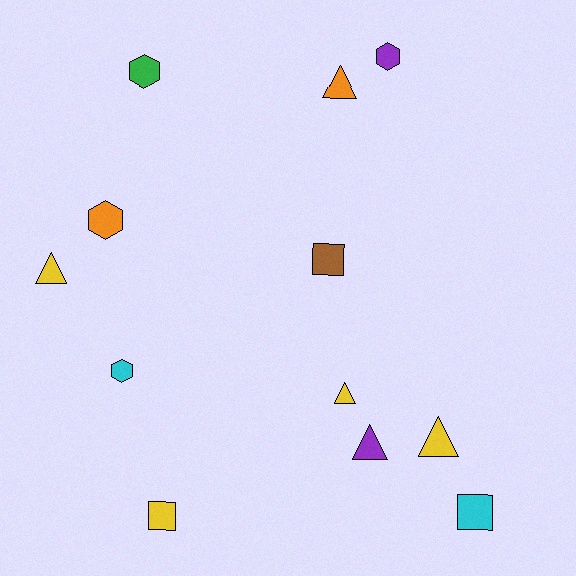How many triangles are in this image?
There are 5 triangles.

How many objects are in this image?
There are 12 objects.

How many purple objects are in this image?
There are 2 purple objects.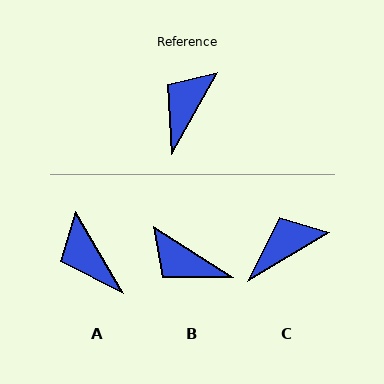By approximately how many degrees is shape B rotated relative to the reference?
Approximately 87 degrees counter-clockwise.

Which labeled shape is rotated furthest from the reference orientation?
B, about 87 degrees away.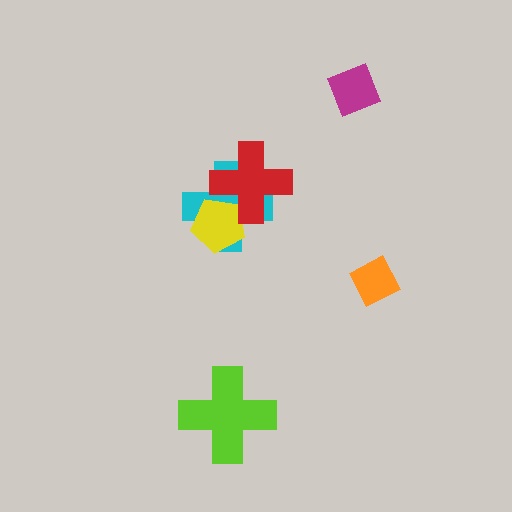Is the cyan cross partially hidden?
Yes, it is partially covered by another shape.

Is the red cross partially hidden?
No, no other shape covers it.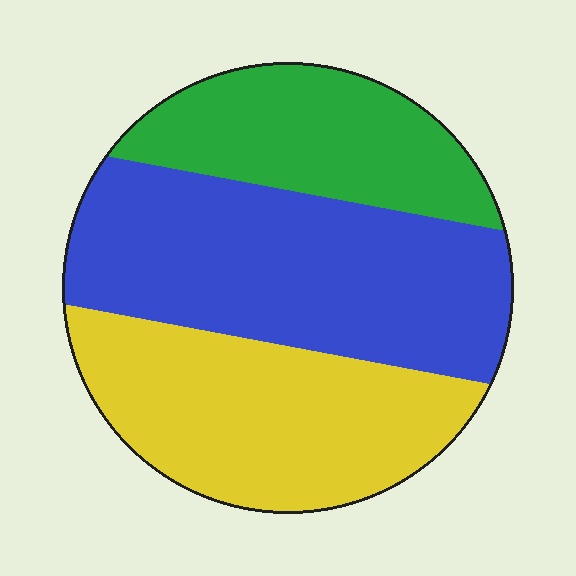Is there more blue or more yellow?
Blue.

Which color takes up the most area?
Blue, at roughly 40%.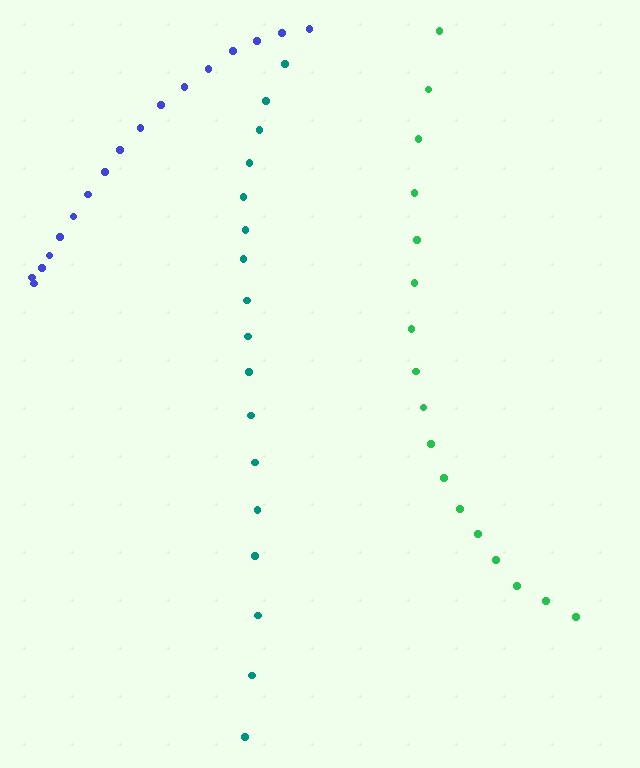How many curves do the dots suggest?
There are 3 distinct paths.